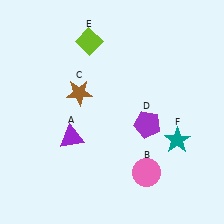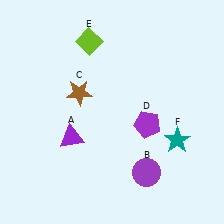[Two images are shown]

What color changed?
The circle (B) changed from pink in Image 1 to purple in Image 2.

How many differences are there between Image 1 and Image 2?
There is 1 difference between the two images.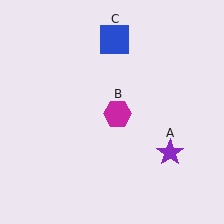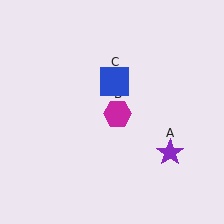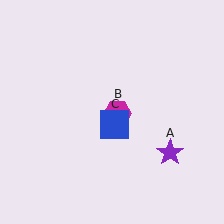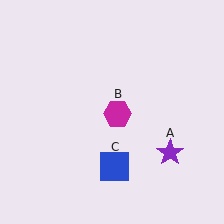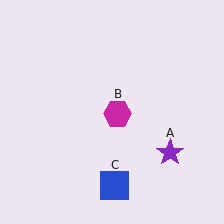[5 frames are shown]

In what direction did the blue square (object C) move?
The blue square (object C) moved down.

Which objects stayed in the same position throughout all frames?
Purple star (object A) and magenta hexagon (object B) remained stationary.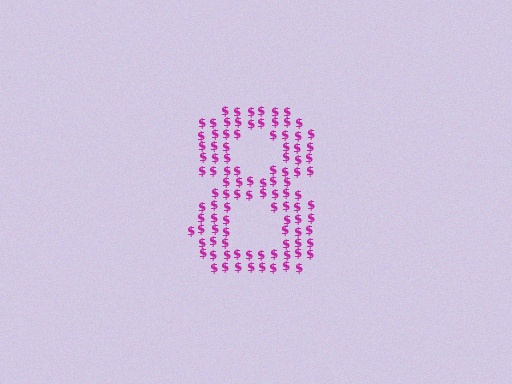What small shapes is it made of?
It is made of small dollar signs.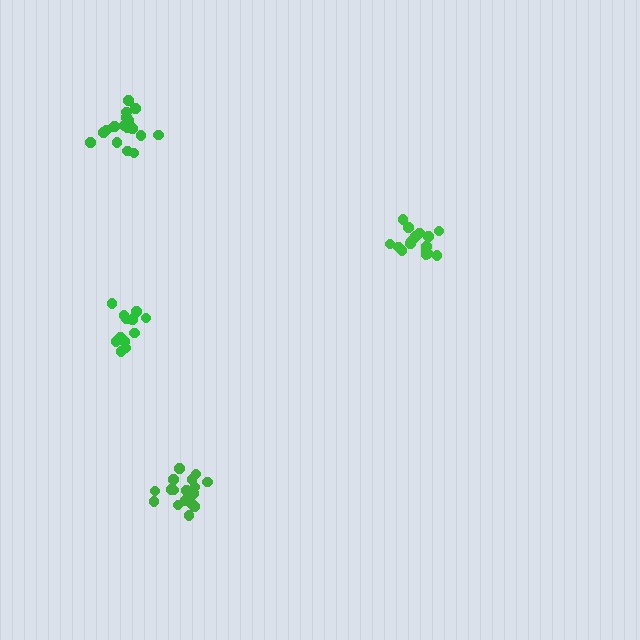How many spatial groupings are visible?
There are 4 spatial groupings.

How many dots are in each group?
Group 1: 13 dots, Group 2: 16 dots, Group 3: 17 dots, Group 4: 17 dots (63 total).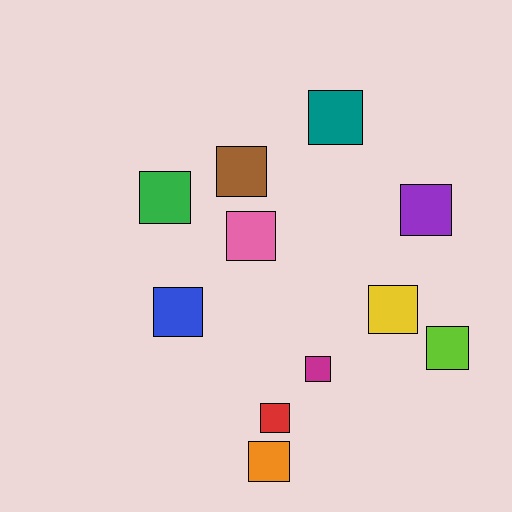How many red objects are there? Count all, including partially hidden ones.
There is 1 red object.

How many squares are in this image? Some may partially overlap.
There are 11 squares.